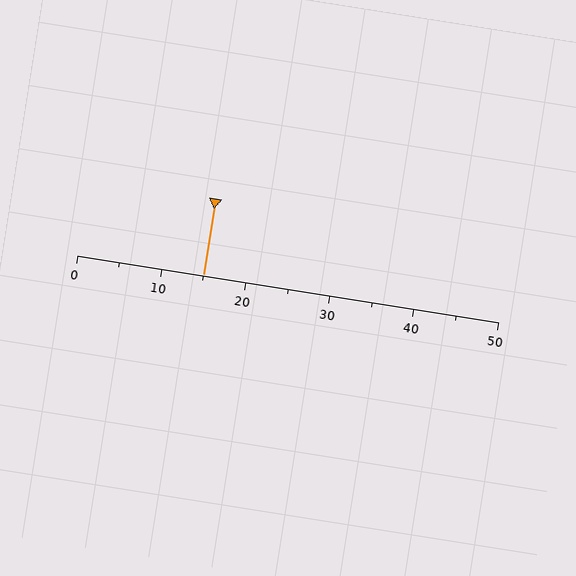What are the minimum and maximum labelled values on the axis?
The axis runs from 0 to 50.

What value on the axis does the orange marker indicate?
The marker indicates approximately 15.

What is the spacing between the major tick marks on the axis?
The major ticks are spaced 10 apart.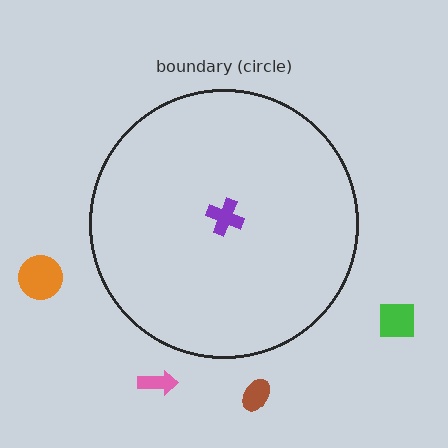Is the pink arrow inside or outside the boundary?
Outside.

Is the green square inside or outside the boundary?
Outside.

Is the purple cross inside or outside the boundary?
Inside.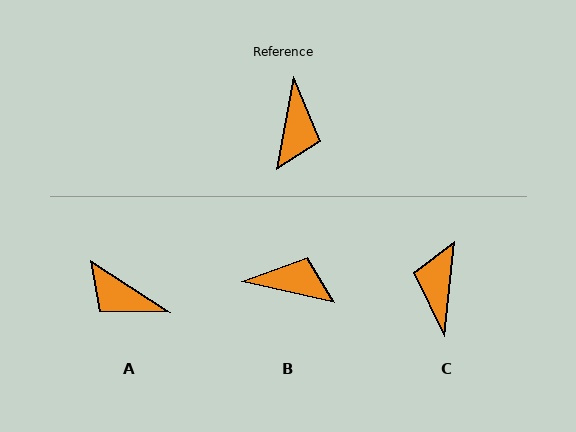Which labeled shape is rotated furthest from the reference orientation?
C, about 175 degrees away.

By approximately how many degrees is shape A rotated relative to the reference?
Approximately 113 degrees clockwise.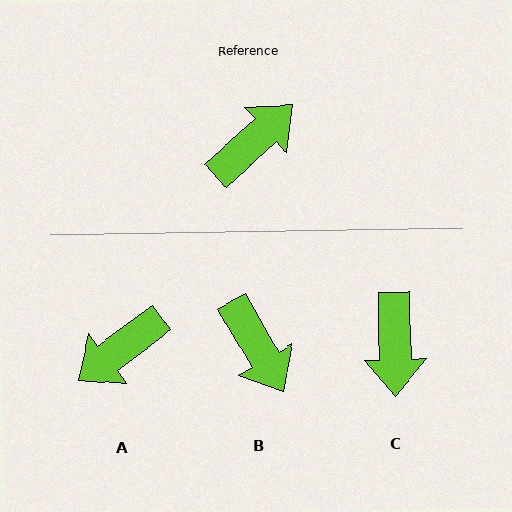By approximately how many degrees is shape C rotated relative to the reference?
Approximately 132 degrees clockwise.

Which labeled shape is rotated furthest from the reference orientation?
A, about 174 degrees away.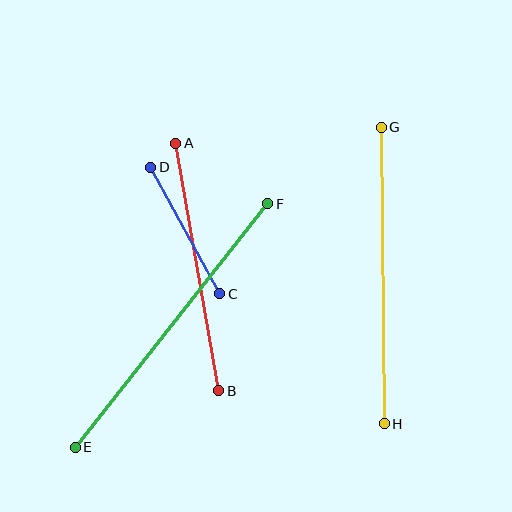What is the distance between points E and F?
The distance is approximately 311 pixels.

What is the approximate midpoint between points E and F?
The midpoint is at approximately (172, 326) pixels.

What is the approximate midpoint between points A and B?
The midpoint is at approximately (197, 267) pixels.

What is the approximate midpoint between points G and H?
The midpoint is at approximately (383, 276) pixels.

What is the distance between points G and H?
The distance is approximately 297 pixels.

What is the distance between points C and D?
The distance is approximately 144 pixels.